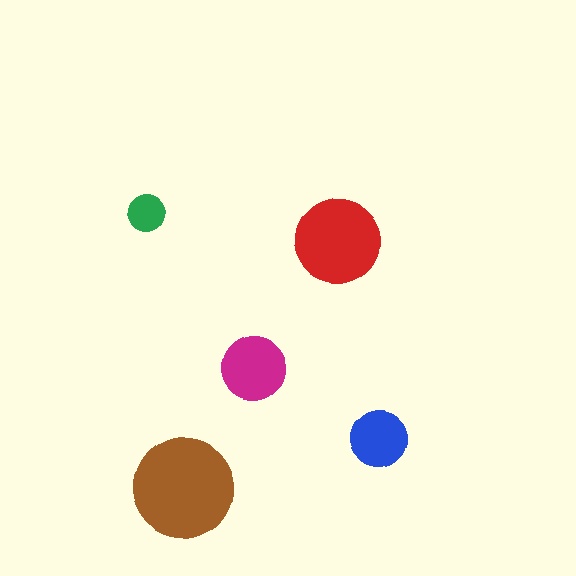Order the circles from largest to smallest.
the brown one, the red one, the magenta one, the blue one, the green one.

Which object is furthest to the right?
The blue circle is rightmost.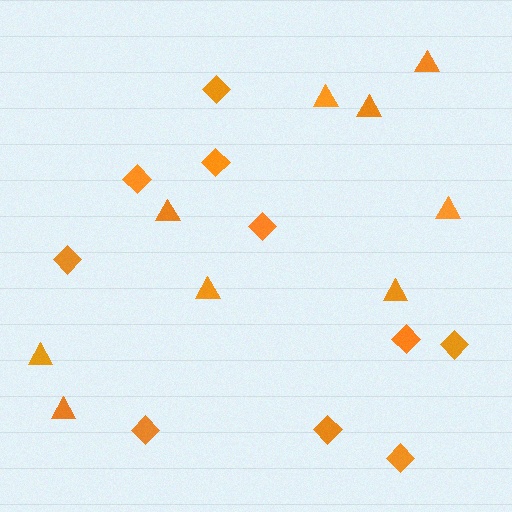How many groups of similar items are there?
There are 2 groups: one group of triangles (9) and one group of diamonds (10).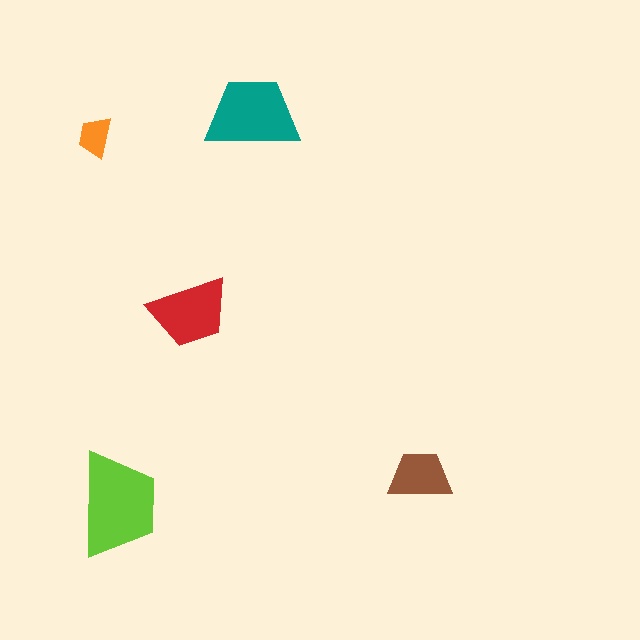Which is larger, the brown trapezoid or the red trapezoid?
The red one.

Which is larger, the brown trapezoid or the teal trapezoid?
The teal one.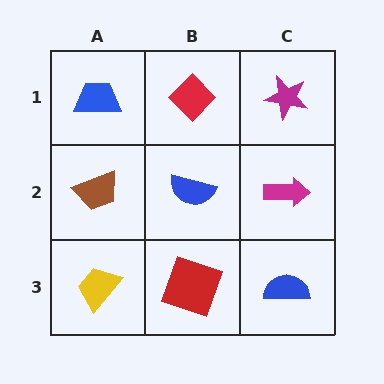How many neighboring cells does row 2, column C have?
3.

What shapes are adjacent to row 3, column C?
A magenta arrow (row 2, column C), a red square (row 3, column B).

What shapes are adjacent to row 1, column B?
A blue semicircle (row 2, column B), a blue trapezoid (row 1, column A), a magenta star (row 1, column C).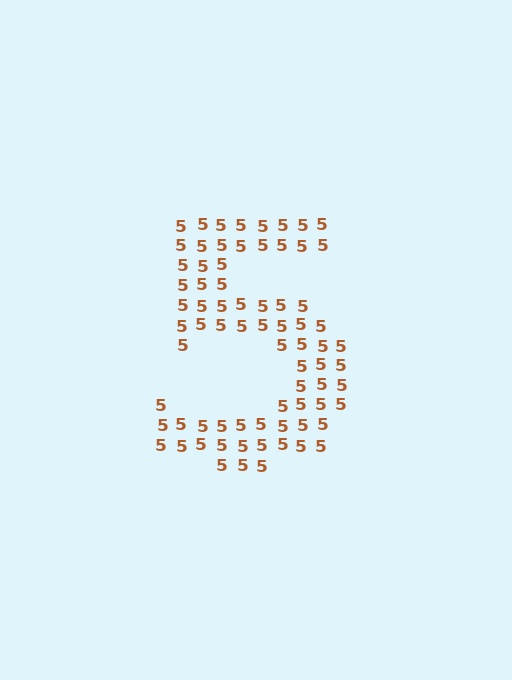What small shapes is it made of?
It is made of small digit 5's.